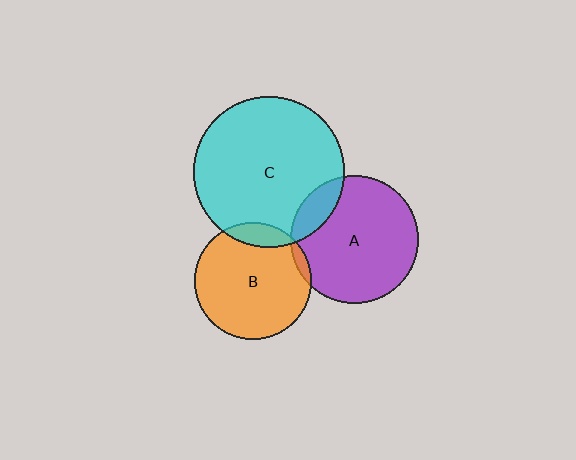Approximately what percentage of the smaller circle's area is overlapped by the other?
Approximately 5%.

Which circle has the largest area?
Circle C (cyan).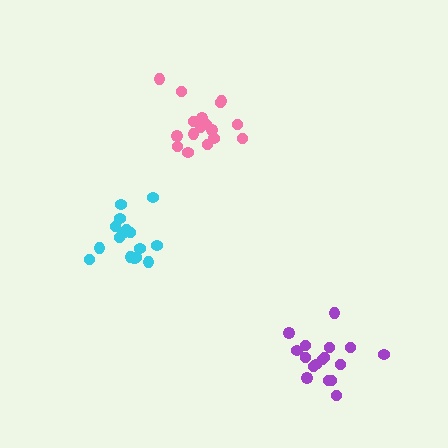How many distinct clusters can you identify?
There are 3 distinct clusters.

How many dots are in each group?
Group 1: 17 dots, Group 2: 17 dots, Group 3: 17 dots (51 total).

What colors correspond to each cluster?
The clusters are colored: cyan, pink, purple.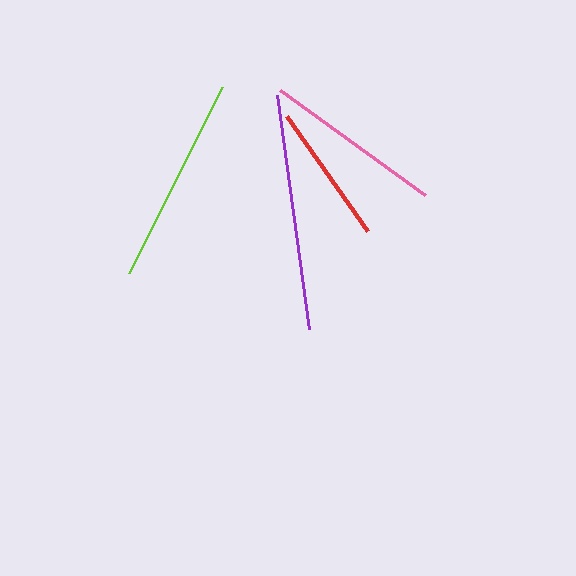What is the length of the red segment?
The red segment is approximately 140 pixels long.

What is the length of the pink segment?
The pink segment is approximately 179 pixels long.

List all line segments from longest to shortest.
From longest to shortest: purple, lime, pink, red.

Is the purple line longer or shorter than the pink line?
The purple line is longer than the pink line.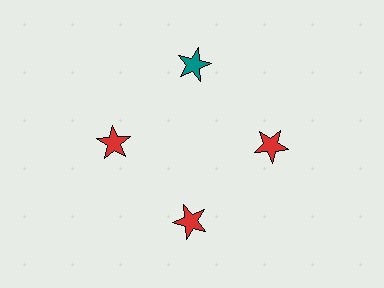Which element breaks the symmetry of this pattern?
The teal star at roughly the 12 o'clock position breaks the symmetry. All other shapes are red stars.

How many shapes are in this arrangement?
There are 4 shapes arranged in a ring pattern.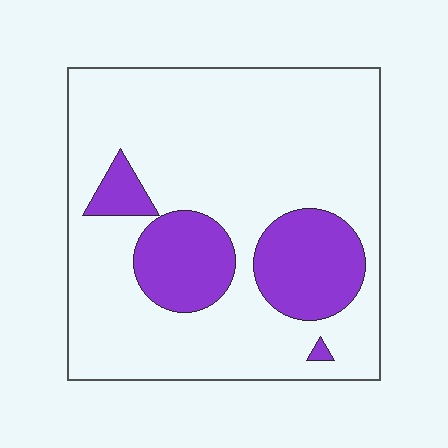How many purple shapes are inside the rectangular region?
4.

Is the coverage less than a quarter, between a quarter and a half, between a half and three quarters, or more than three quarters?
Less than a quarter.